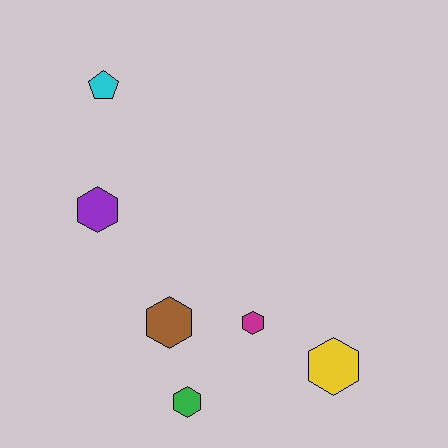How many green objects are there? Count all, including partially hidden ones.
There is 1 green object.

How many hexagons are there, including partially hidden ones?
There are 5 hexagons.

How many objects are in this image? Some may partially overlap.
There are 6 objects.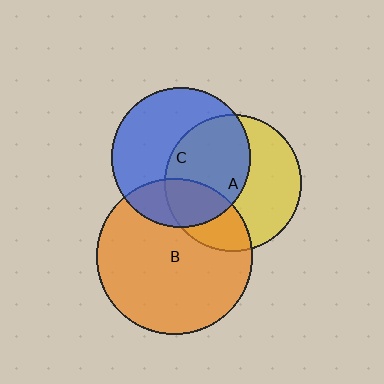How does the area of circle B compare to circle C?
Approximately 1.2 times.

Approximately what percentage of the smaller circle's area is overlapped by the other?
Approximately 50%.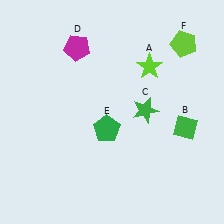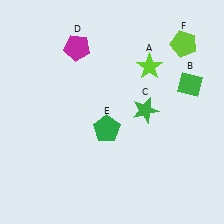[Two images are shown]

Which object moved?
The green diamond (B) moved up.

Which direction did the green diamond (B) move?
The green diamond (B) moved up.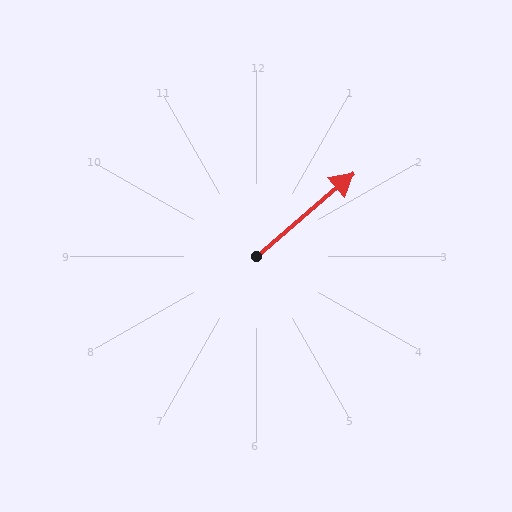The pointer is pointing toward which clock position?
Roughly 2 o'clock.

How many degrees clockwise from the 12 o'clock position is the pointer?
Approximately 49 degrees.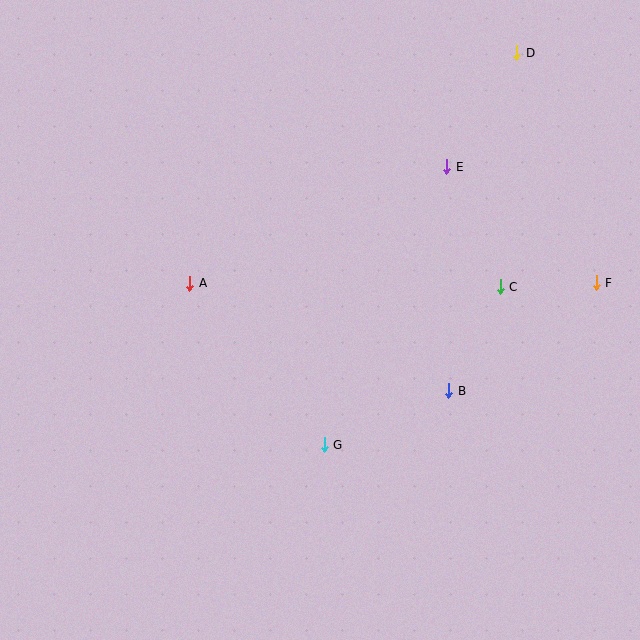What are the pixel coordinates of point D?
Point D is at (517, 53).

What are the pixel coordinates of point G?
Point G is at (324, 445).